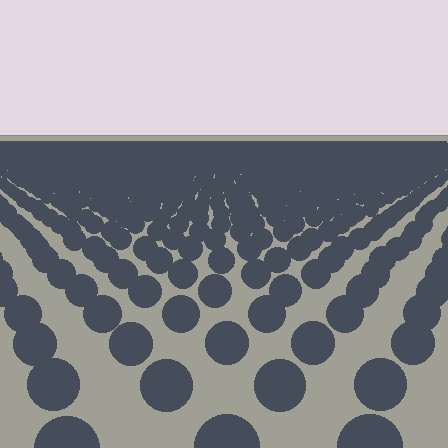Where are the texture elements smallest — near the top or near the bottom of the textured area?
Near the top.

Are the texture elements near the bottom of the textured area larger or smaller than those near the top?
Larger. Near the bottom, elements are closer to the viewer and appear at a bigger on-screen size.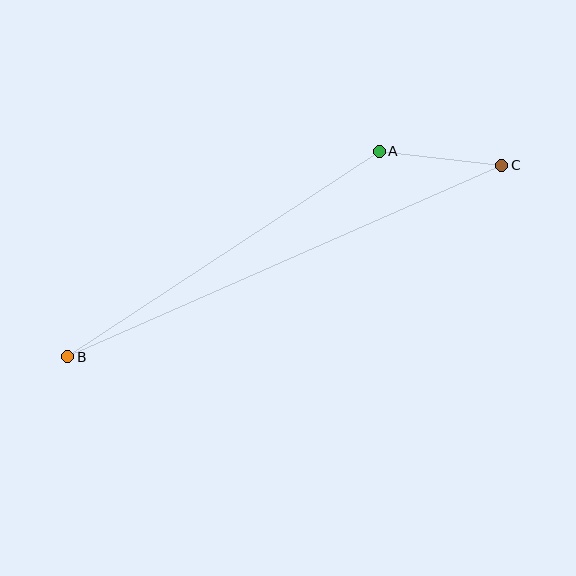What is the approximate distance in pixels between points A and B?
The distance between A and B is approximately 373 pixels.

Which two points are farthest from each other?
Points B and C are farthest from each other.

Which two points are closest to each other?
Points A and C are closest to each other.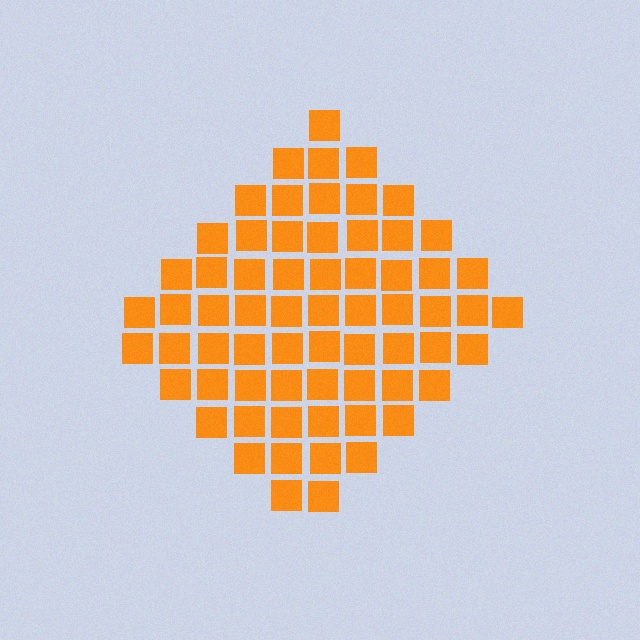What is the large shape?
The large shape is a diamond.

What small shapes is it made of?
It is made of small squares.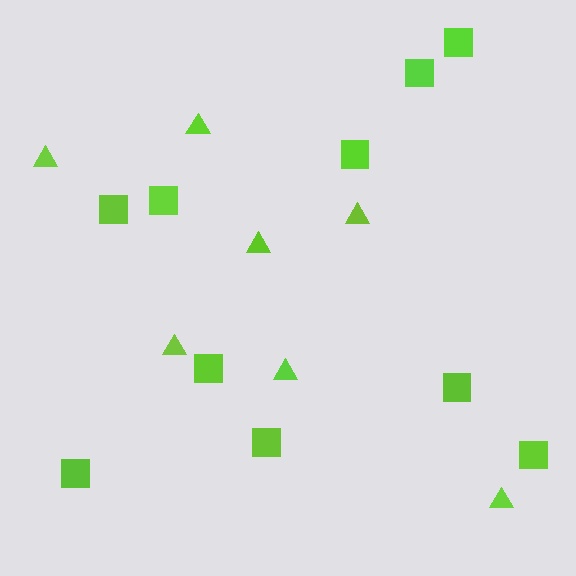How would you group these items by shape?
There are 2 groups: one group of squares (10) and one group of triangles (7).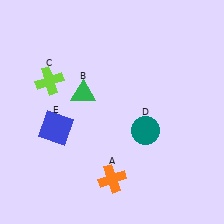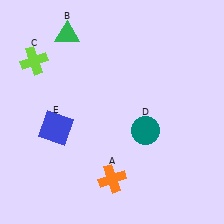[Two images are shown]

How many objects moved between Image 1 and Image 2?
2 objects moved between the two images.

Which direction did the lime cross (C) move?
The lime cross (C) moved up.